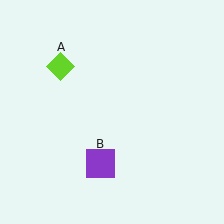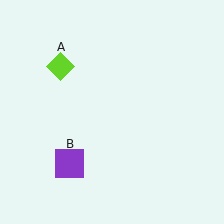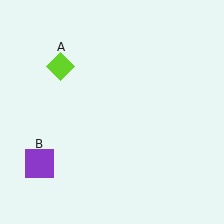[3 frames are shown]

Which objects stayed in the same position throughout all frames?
Lime diamond (object A) remained stationary.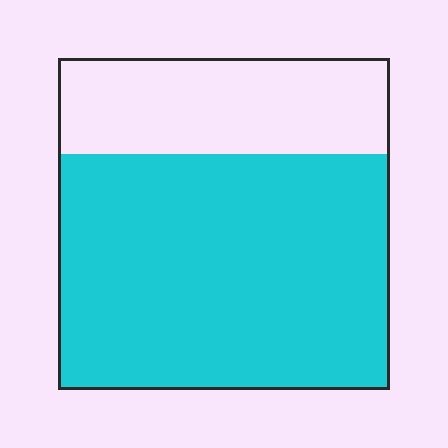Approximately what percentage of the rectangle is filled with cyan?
Approximately 70%.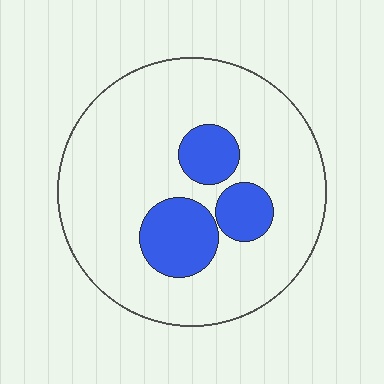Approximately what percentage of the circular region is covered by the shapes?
Approximately 20%.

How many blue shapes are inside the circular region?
3.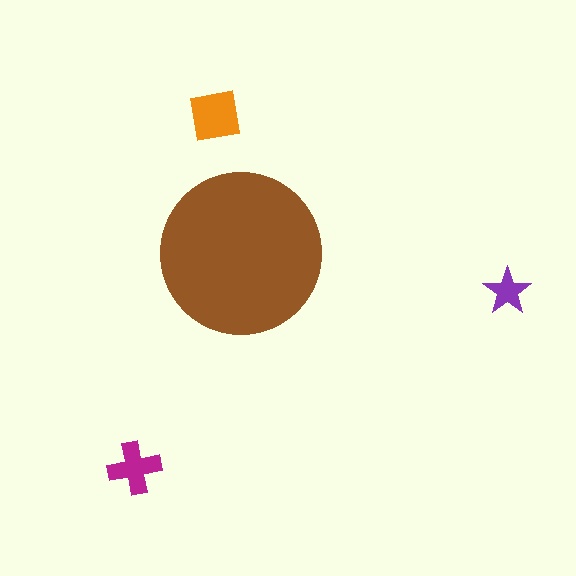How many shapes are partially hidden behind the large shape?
0 shapes are partially hidden.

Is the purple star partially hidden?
No, the purple star is fully visible.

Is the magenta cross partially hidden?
No, the magenta cross is fully visible.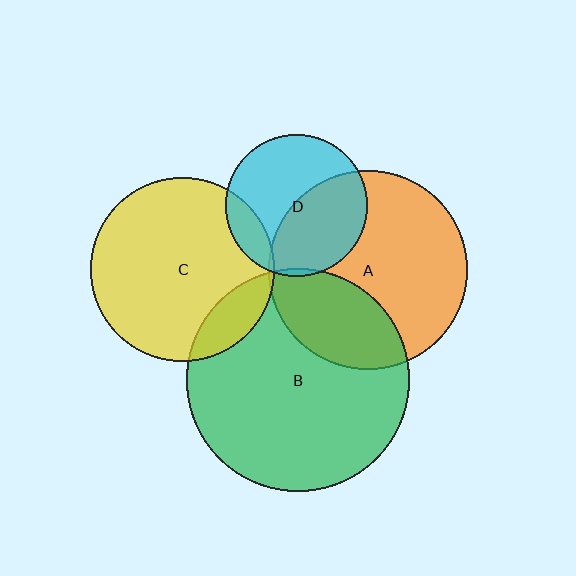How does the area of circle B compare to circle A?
Approximately 1.3 times.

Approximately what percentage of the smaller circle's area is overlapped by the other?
Approximately 15%.